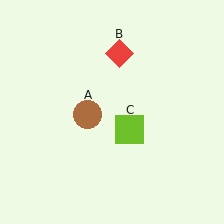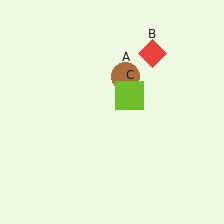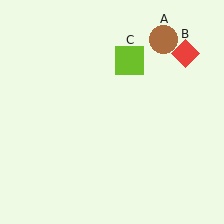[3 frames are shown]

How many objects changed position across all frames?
3 objects changed position: brown circle (object A), red diamond (object B), lime square (object C).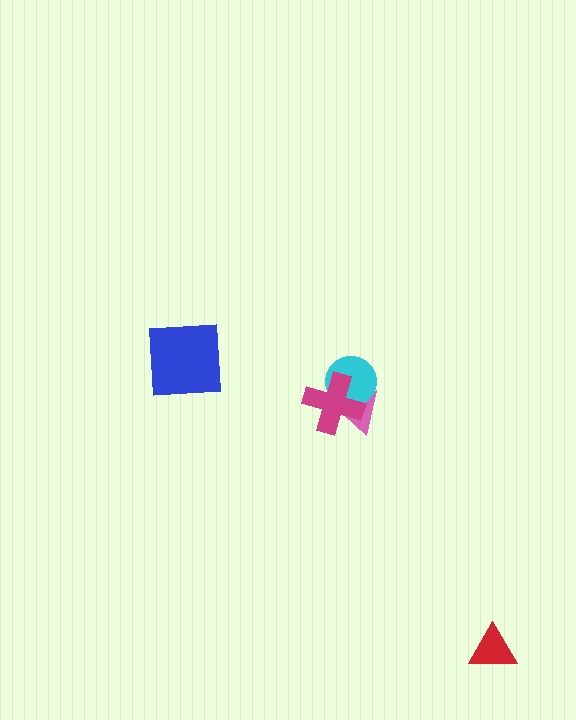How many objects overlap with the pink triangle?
2 objects overlap with the pink triangle.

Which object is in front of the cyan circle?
The magenta cross is in front of the cyan circle.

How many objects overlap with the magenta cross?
2 objects overlap with the magenta cross.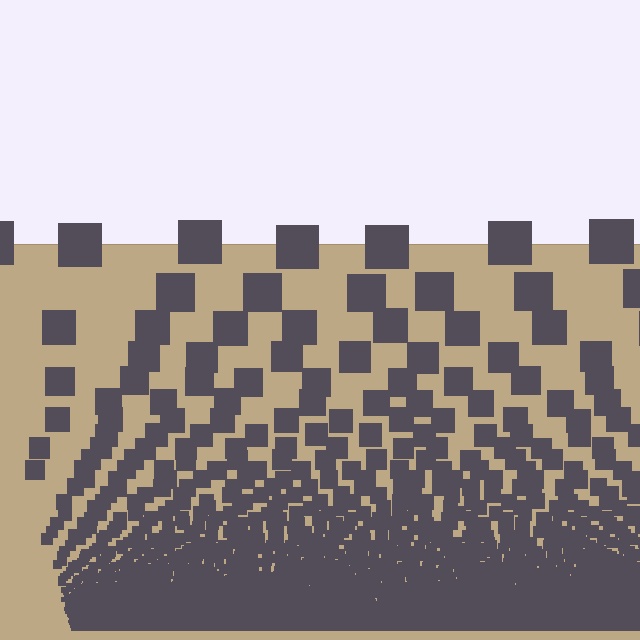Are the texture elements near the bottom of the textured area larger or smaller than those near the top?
Smaller. The gradient is inverted — elements near the bottom are smaller and denser.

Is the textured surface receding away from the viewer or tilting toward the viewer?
The surface appears to tilt toward the viewer. Texture elements get larger and sparser toward the top.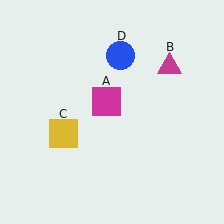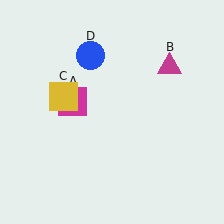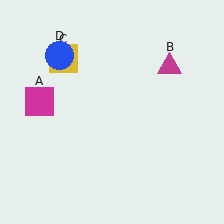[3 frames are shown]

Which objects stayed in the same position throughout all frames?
Magenta triangle (object B) remained stationary.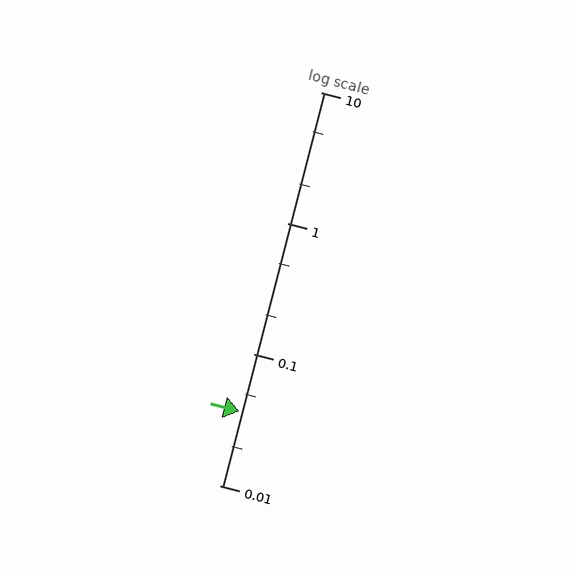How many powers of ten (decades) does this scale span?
The scale spans 3 decades, from 0.01 to 10.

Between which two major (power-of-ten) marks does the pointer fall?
The pointer is between 0.01 and 0.1.